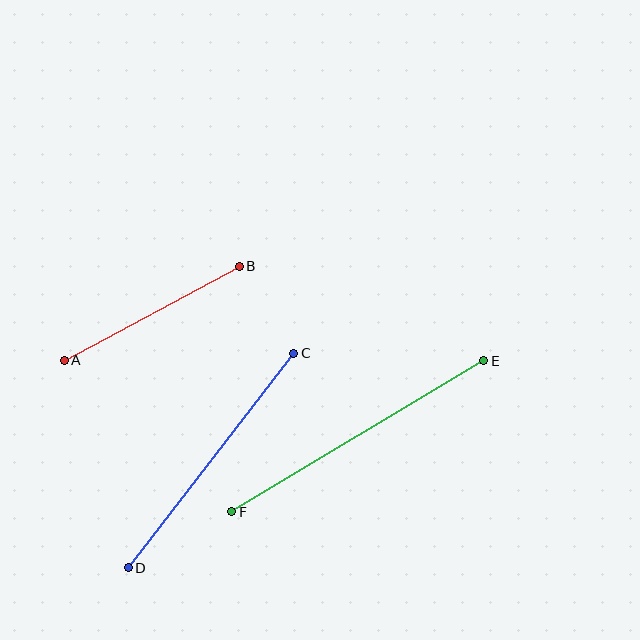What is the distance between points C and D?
The distance is approximately 271 pixels.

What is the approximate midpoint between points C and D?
The midpoint is at approximately (211, 460) pixels.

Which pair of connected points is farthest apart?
Points E and F are farthest apart.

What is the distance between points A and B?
The distance is approximately 198 pixels.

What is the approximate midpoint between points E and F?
The midpoint is at approximately (358, 436) pixels.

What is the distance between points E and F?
The distance is approximately 293 pixels.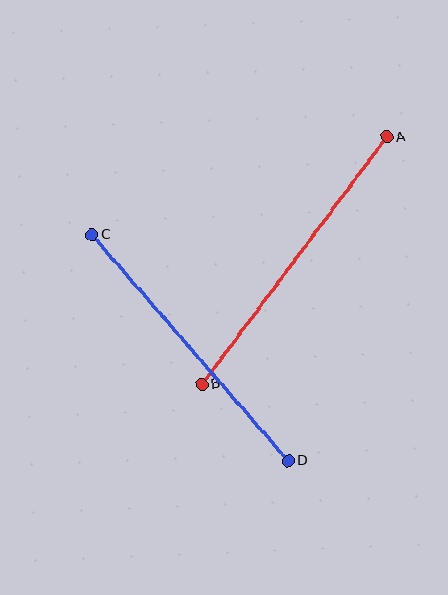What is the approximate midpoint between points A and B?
The midpoint is at approximately (294, 261) pixels.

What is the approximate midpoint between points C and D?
The midpoint is at approximately (190, 348) pixels.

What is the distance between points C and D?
The distance is approximately 299 pixels.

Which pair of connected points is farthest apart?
Points A and B are farthest apart.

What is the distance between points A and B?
The distance is approximately 309 pixels.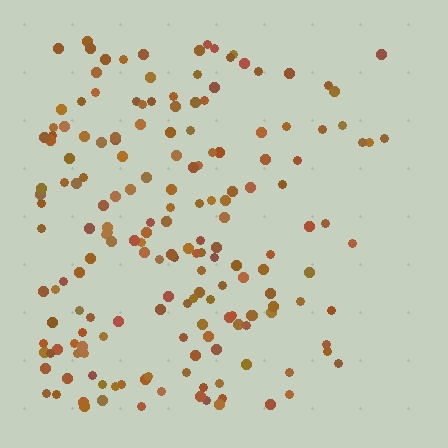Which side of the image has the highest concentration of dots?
The left.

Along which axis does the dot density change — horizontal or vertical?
Horizontal.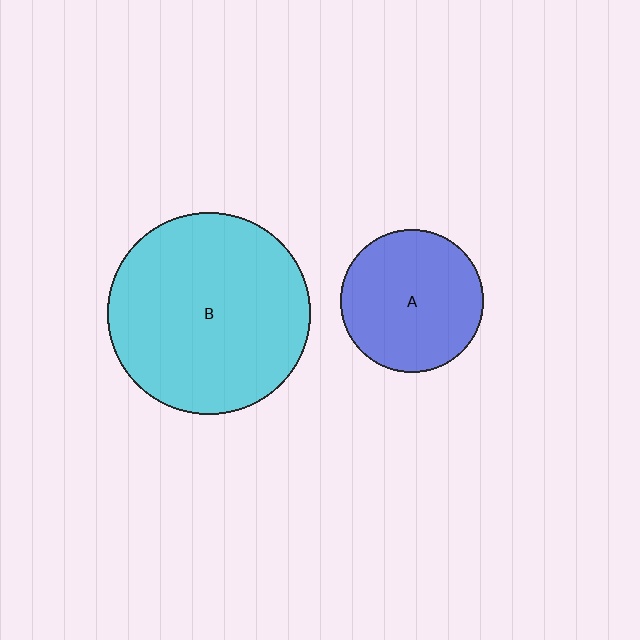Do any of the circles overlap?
No, none of the circles overlap.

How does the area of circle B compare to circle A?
Approximately 2.0 times.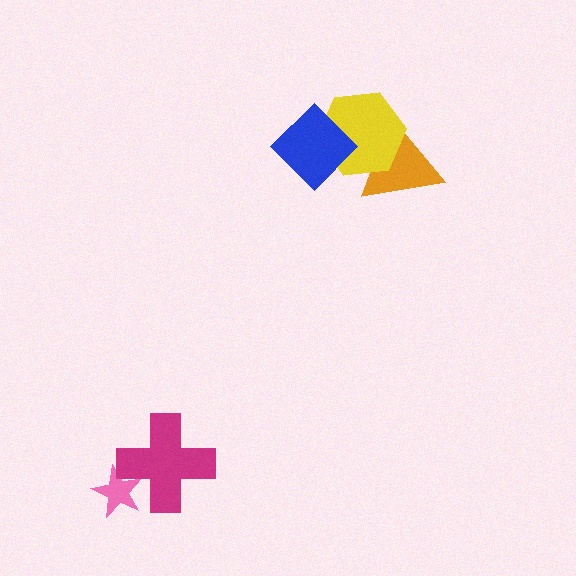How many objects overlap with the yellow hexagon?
2 objects overlap with the yellow hexagon.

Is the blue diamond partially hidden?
No, no other shape covers it.